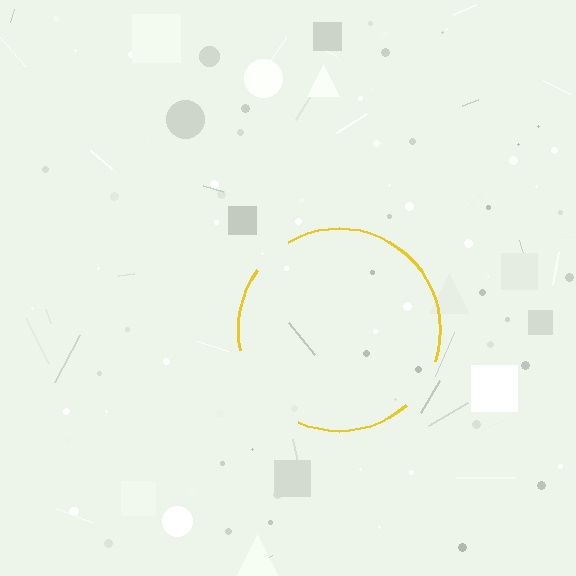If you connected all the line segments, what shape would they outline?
They would outline a circle.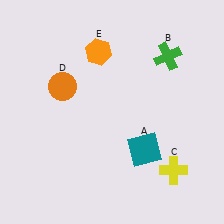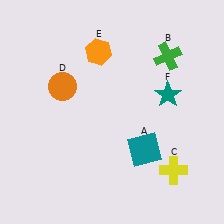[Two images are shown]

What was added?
A teal star (F) was added in Image 2.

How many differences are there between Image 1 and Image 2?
There is 1 difference between the two images.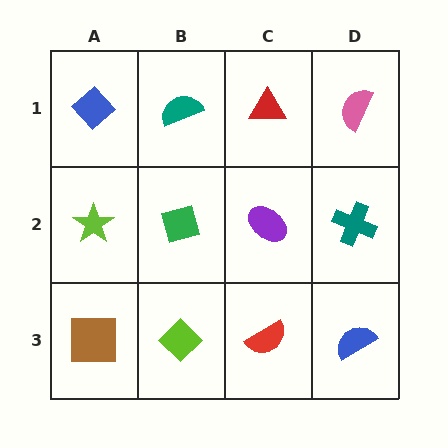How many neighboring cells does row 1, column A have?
2.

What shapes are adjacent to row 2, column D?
A pink semicircle (row 1, column D), a blue semicircle (row 3, column D), a purple ellipse (row 2, column C).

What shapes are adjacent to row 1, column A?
A lime star (row 2, column A), a teal semicircle (row 1, column B).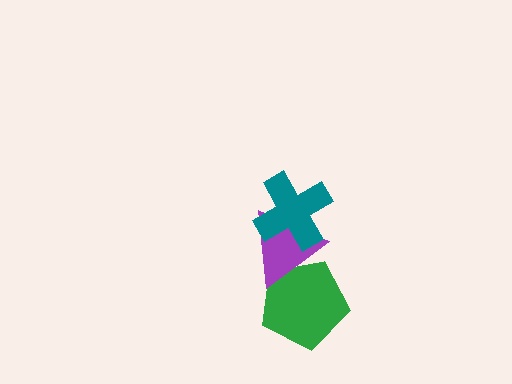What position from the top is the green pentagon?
The green pentagon is 3rd from the top.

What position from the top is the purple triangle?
The purple triangle is 2nd from the top.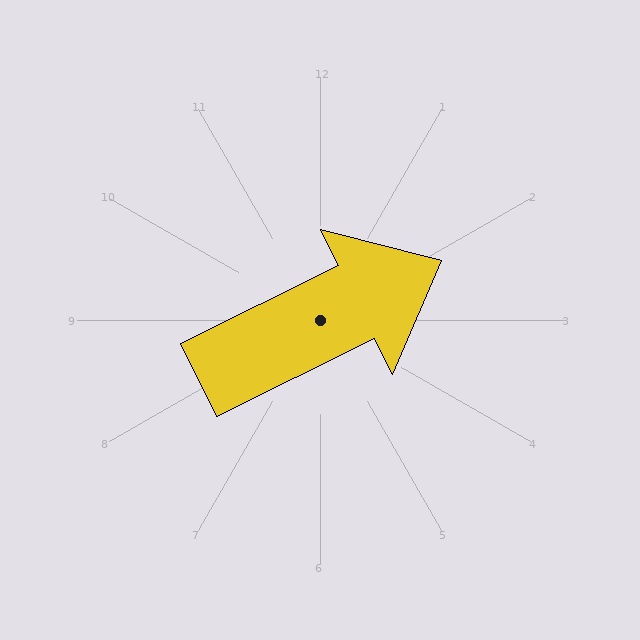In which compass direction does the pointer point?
Northeast.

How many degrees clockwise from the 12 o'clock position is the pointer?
Approximately 64 degrees.